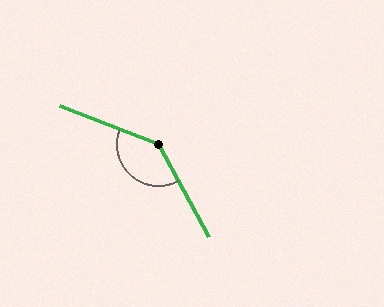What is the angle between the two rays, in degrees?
Approximately 139 degrees.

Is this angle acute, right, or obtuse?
It is obtuse.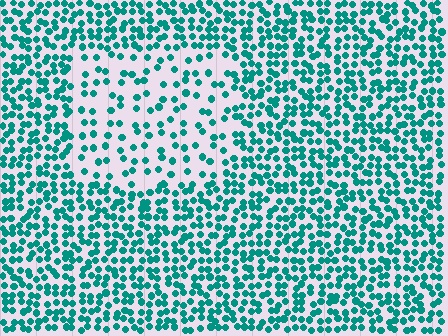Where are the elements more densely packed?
The elements are more densely packed outside the rectangle boundary.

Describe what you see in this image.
The image contains small teal elements arranged at two different densities. A rectangle-shaped region is visible where the elements are less densely packed than the surrounding area.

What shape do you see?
I see a rectangle.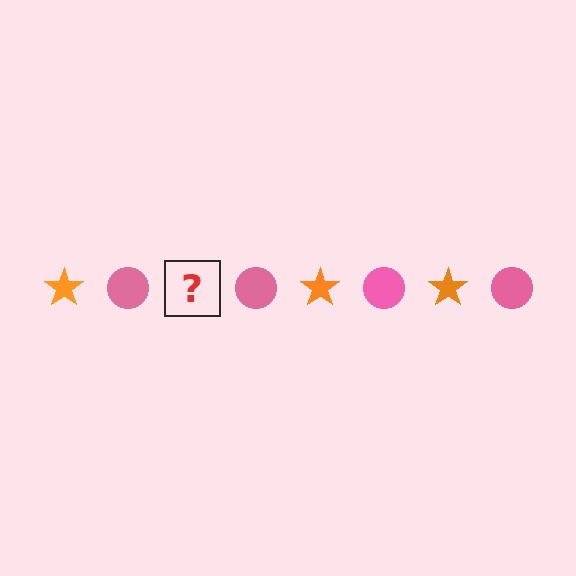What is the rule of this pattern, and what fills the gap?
The rule is that the pattern alternates between orange star and pink circle. The gap should be filled with an orange star.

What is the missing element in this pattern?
The missing element is an orange star.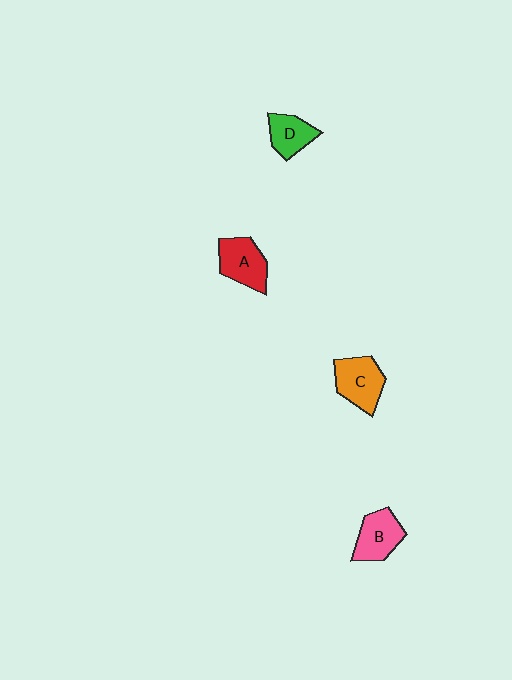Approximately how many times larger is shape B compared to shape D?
Approximately 1.2 times.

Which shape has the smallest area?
Shape D (green).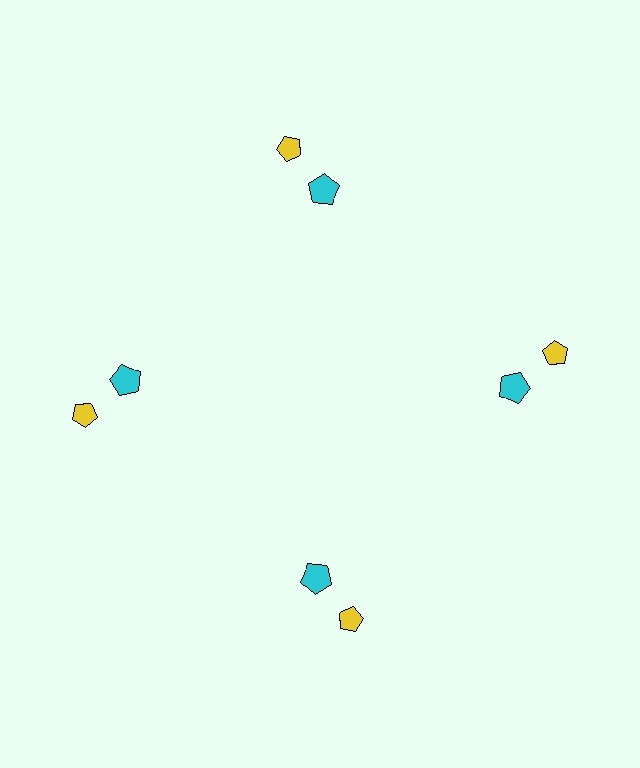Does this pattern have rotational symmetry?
Yes, this pattern has 4-fold rotational symmetry. It looks the same after rotating 90 degrees around the center.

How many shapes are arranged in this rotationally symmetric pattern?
There are 8 shapes, arranged in 4 groups of 2.